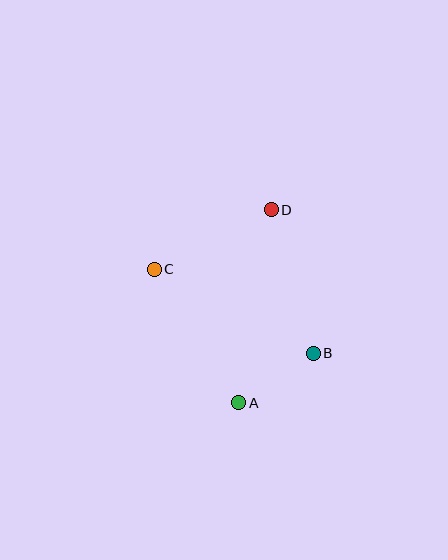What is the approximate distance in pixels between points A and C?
The distance between A and C is approximately 158 pixels.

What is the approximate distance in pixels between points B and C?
The distance between B and C is approximately 180 pixels.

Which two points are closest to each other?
Points A and B are closest to each other.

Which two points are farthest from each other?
Points A and D are farthest from each other.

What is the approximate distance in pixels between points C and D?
The distance between C and D is approximately 132 pixels.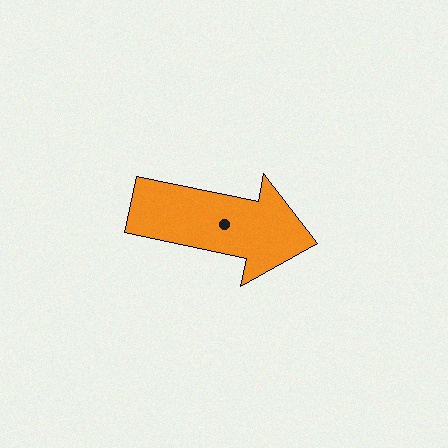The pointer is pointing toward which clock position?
Roughly 3 o'clock.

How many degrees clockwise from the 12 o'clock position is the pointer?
Approximately 102 degrees.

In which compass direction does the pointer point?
East.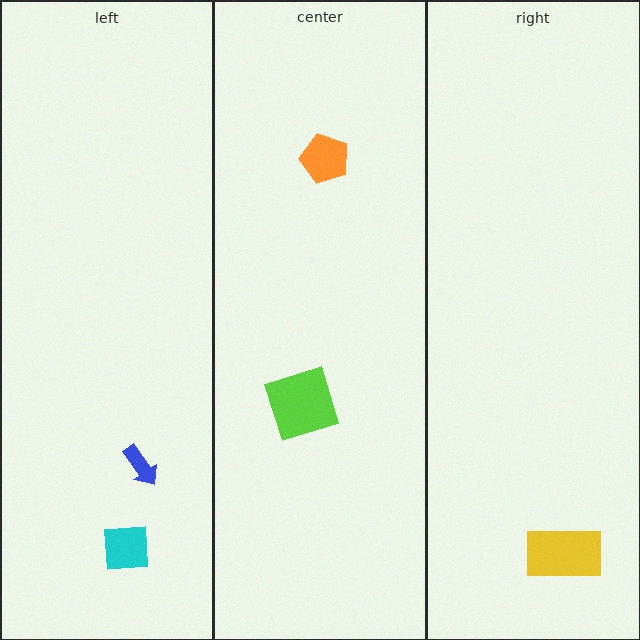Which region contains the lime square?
The center region.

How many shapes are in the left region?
2.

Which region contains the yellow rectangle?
The right region.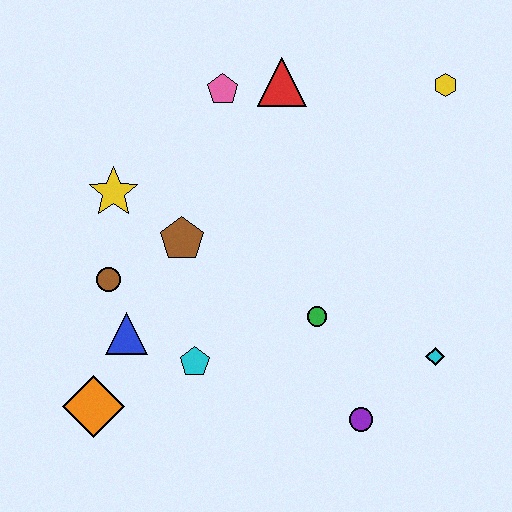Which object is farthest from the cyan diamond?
The yellow star is farthest from the cyan diamond.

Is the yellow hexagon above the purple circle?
Yes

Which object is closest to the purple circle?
The cyan diamond is closest to the purple circle.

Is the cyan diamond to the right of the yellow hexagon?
No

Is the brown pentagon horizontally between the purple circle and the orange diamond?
Yes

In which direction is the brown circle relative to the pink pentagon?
The brown circle is below the pink pentagon.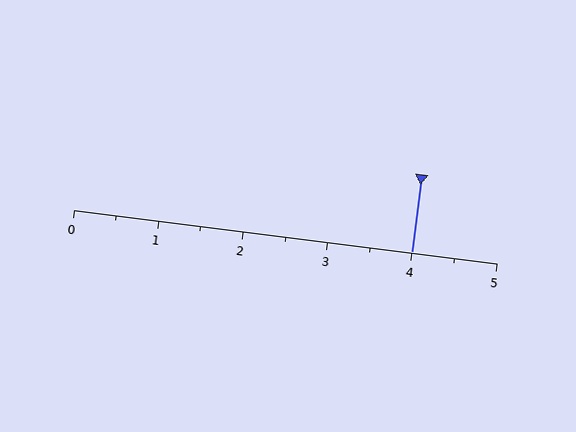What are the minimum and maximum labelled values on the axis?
The axis runs from 0 to 5.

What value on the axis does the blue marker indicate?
The marker indicates approximately 4.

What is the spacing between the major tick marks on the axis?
The major ticks are spaced 1 apart.